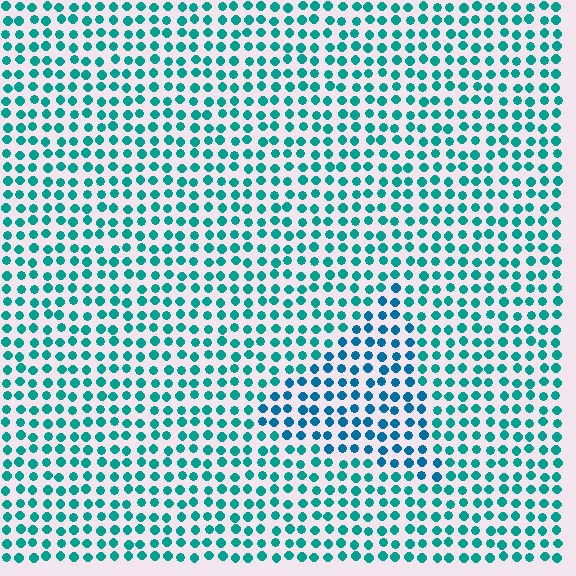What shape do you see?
I see a triangle.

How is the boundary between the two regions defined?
The boundary is defined purely by a slight shift in hue (about 26 degrees). Spacing, size, and orientation are identical on both sides.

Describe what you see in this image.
The image is filled with small teal elements in a uniform arrangement. A triangle-shaped region is visible where the elements are tinted to a slightly different hue, forming a subtle color boundary.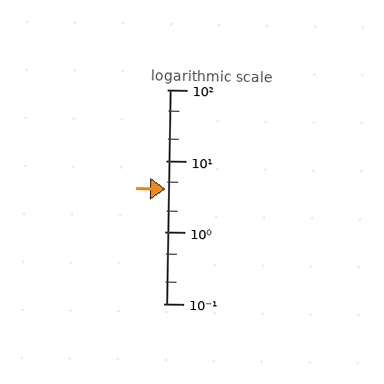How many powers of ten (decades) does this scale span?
The scale spans 3 decades, from 0.1 to 100.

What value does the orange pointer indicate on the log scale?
The pointer indicates approximately 4.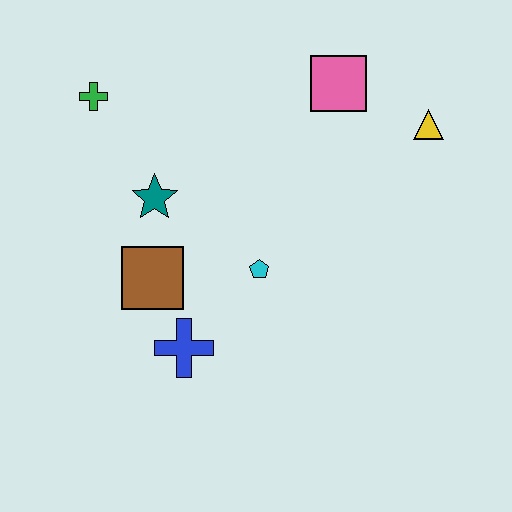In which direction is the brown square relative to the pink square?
The brown square is below the pink square.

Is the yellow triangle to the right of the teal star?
Yes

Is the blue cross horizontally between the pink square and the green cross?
Yes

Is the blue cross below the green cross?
Yes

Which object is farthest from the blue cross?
The yellow triangle is farthest from the blue cross.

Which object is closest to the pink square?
The yellow triangle is closest to the pink square.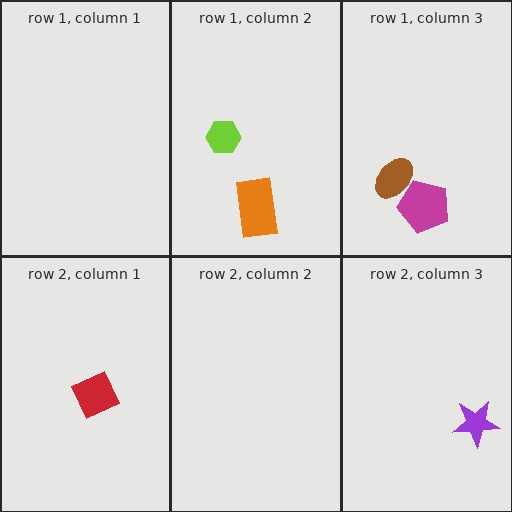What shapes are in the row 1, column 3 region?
The magenta pentagon, the brown ellipse.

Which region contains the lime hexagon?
The row 1, column 2 region.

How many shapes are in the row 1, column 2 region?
2.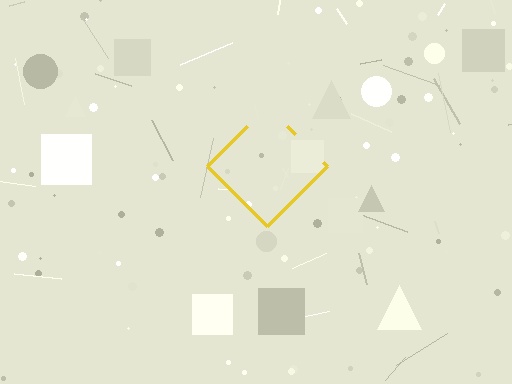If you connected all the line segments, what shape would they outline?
They would outline a diamond.